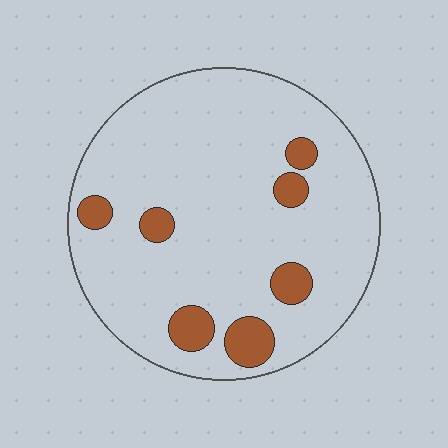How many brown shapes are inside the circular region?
7.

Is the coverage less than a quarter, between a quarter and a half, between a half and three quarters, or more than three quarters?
Less than a quarter.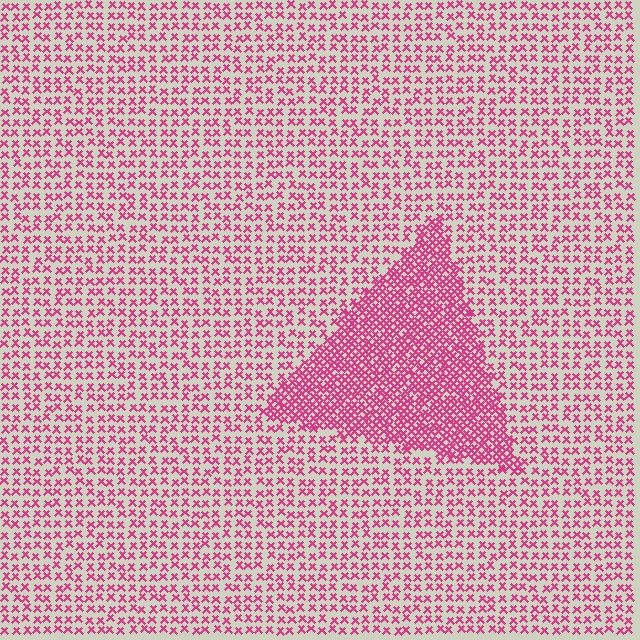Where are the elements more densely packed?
The elements are more densely packed inside the triangle boundary.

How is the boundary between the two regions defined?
The boundary is defined by a change in element density (approximately 2.3x ratio). All elements are the same color, size, and shape.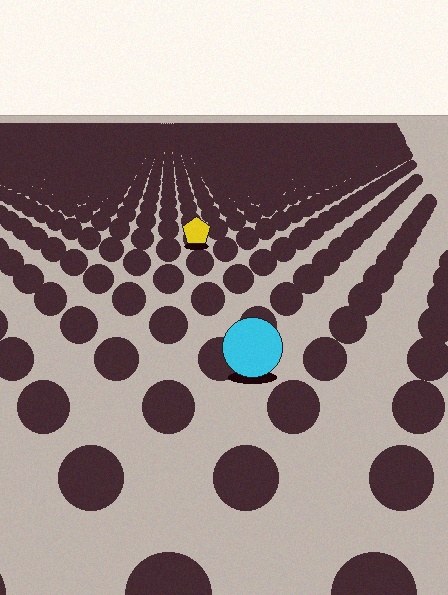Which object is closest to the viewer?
The cyan circle is closest. The texture marks near it are larger and more spread out.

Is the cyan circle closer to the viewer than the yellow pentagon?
Yes. The cyan circle is closer — you can tell from the texture gradient: the ground texture is coarser near it.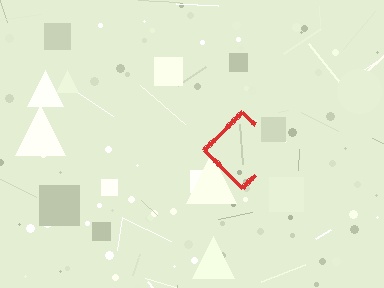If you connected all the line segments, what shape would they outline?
They would outline a diamond.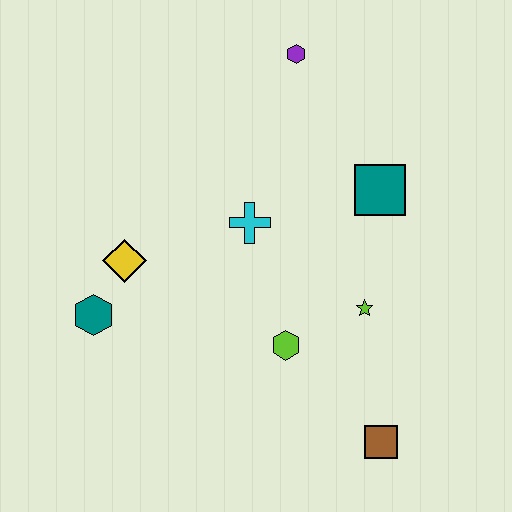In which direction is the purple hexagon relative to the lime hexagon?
The purple hexagon is above the lime hexagon.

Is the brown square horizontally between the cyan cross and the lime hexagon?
No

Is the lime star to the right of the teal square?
No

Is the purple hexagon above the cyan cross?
Yes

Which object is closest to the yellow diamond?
The teal hexagon is closest to the yellow diamond.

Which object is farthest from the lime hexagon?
The purple hexagon is farthest from the lime hexagon.